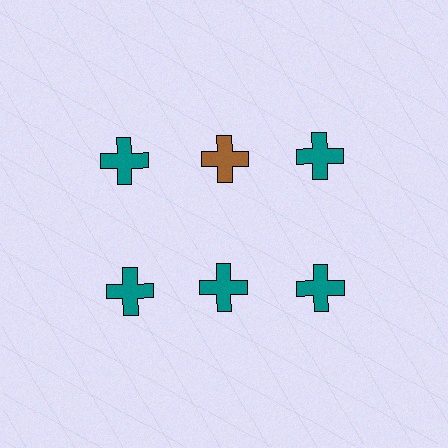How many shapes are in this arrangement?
There are 6 shapes arranged in a grid pattern.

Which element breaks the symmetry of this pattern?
The brown cross in the top row, second from left column breaks the symmetry. All other shapes are teal crosses.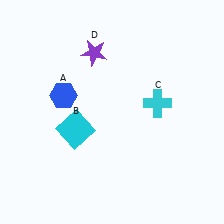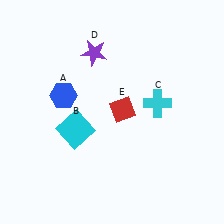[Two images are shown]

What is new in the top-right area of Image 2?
A red diamond (E) was added in the top-right area of Image 2.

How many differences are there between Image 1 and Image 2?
There is 1 difference between the two images.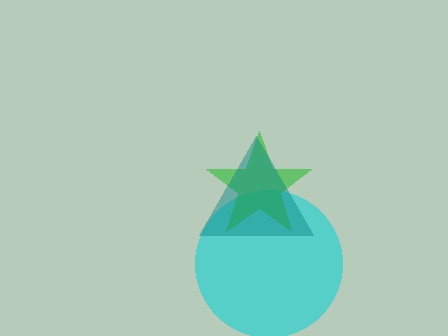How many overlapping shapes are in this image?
There are 3 overlapping shapes in the image.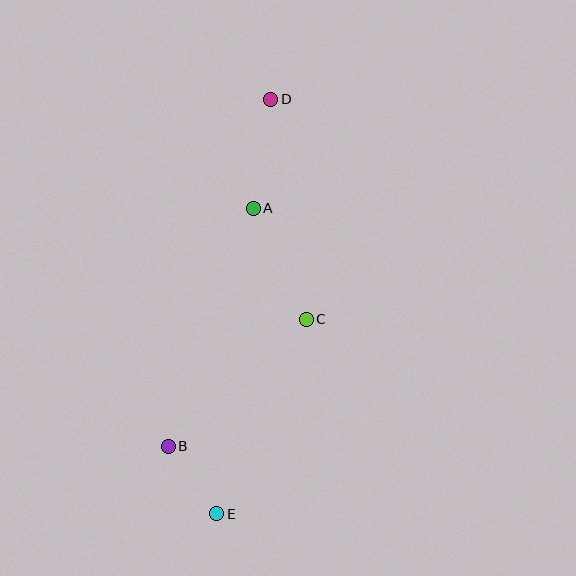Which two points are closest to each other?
Points B and E are closest to each other.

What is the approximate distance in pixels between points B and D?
The distance between B and D is approximately 362 pixels.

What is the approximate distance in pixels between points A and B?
The distance between A and B is approximately 253 pixels.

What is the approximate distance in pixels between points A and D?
The distance between A and D is approximately 111 pixels.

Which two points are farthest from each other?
Points D and E are farthest from each other.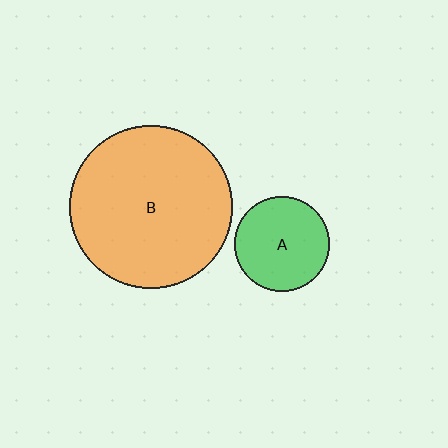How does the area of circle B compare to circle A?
Approximately 2.9 times.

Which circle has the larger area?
Circle B (orange).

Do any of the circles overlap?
No, none of the circles overlap.